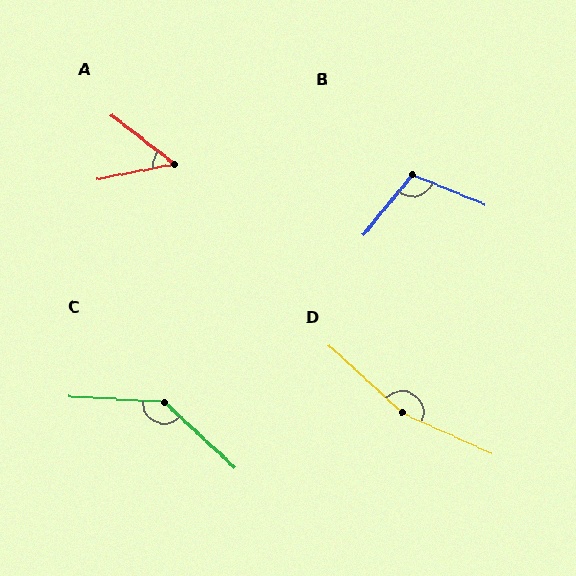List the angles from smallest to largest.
A (49°), B (107°), C (140°), D (161°).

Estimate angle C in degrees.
Approximately 140 degrees.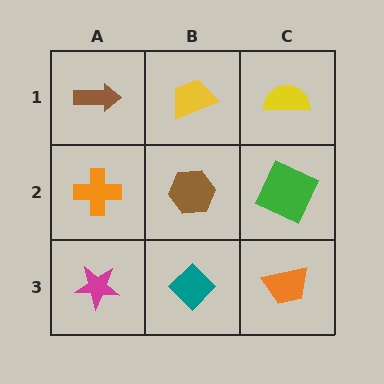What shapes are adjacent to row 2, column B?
A yellow trapezoid (row 1, column B), a teal diamond (row 3, column B), an orange cross (row 2, column A), a green square (row 2, column C).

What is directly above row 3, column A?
An orange cross.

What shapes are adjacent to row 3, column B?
A brown hexagon (row 2, column B), a magenta star (row 3, column A), an orange trapezoid (row 3, column C).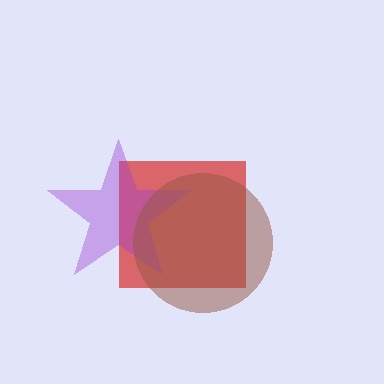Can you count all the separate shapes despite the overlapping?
Yes, there are 3 separate shapes.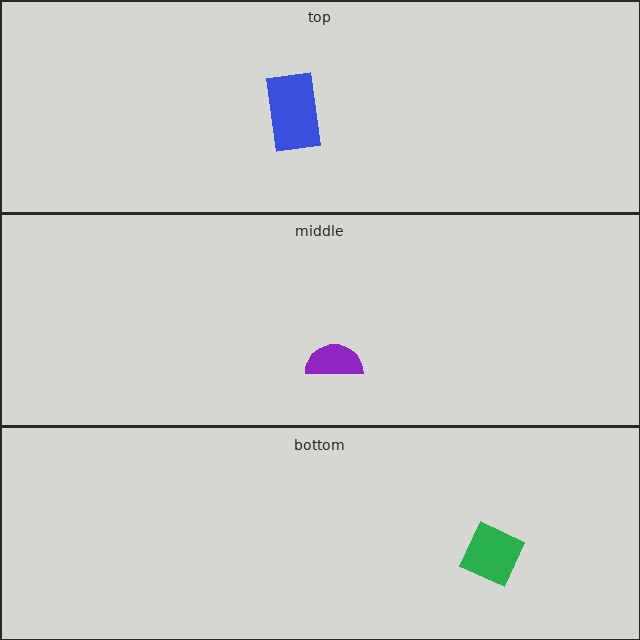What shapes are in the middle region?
The purple semicircle.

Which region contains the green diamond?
The bottom region.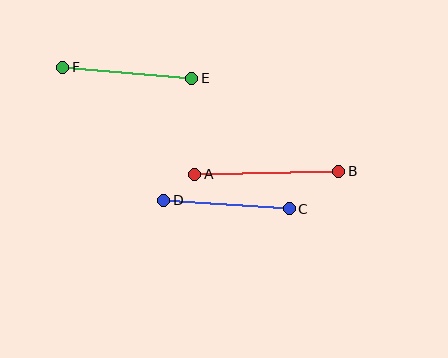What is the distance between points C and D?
The distance is approximately 126 pixels.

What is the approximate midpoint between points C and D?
The midpoint is at approximately (226, 204) pixels.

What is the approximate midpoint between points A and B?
The midpoint is at approximately (267, 173) pixels.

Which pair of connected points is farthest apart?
Points A and B are farthest apart.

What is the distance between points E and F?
The distance is approximately 129 pixels.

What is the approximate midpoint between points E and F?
The midpoint is at approximately (127, 73) pixels.